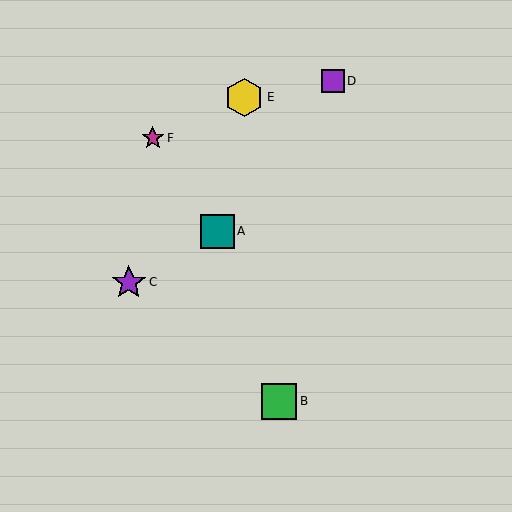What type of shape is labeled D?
Shape D is a purple square.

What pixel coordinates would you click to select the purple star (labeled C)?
Click at (129, 282) to select the purple star C.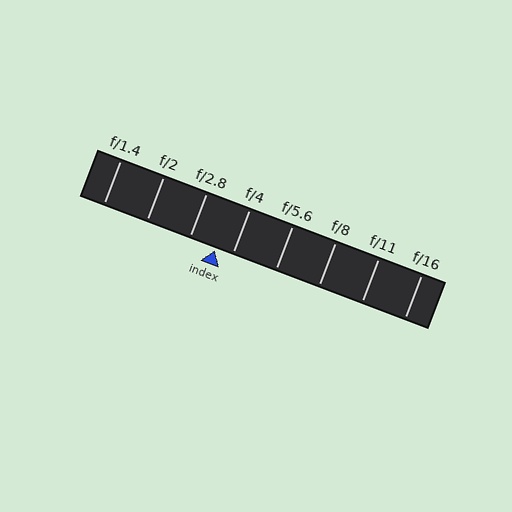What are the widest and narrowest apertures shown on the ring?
The widest aperture shown is f/1.4 and the narrowest is f/16.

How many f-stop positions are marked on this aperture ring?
There are 8 f-stop positions marked.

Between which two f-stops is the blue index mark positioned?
The index mark is between f/2.8 and f/4.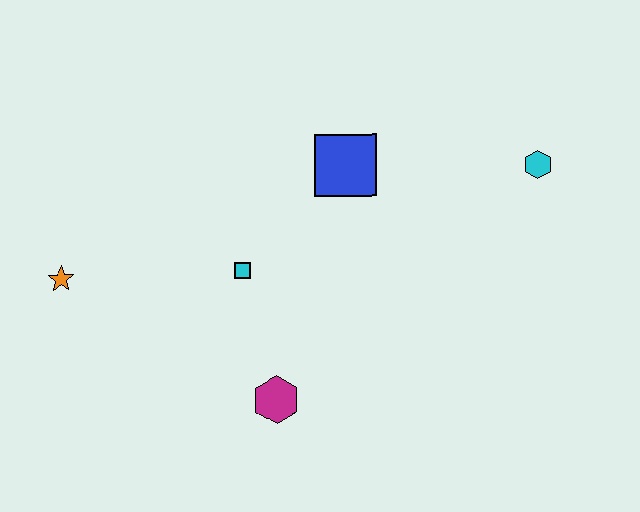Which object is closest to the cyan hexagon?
The blue square is closest to the cyan hexagon.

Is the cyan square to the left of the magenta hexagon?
Yes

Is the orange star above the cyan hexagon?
No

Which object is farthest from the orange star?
The cyan hexagon is farthest from the orange star.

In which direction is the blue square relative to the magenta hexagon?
The blue square is above the magenta hexagon.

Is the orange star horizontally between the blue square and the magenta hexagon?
No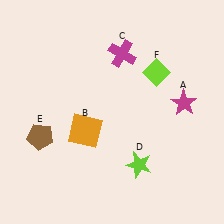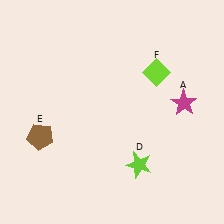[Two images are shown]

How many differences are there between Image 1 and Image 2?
There are 2 differences between the two images.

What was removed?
The magenta cross (C), the orange square (B) were removed in Image 2.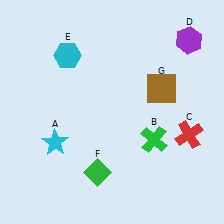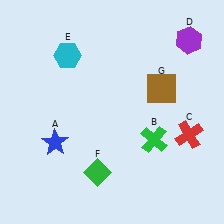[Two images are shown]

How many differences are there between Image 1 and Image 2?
There is 1 difference between the two images.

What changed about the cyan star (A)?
In Image 1, A is cyan. In Image 2, it changed to blue.